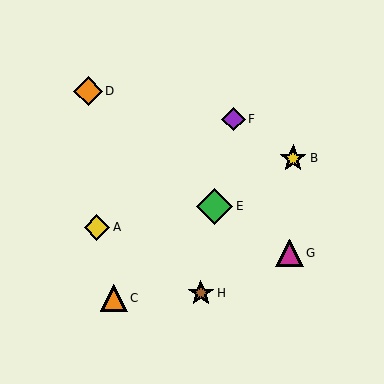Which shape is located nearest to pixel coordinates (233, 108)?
The purple diamond (labeled F) at (233, 119) is nearest to that location.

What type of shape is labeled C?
Shape C is an orange triangle.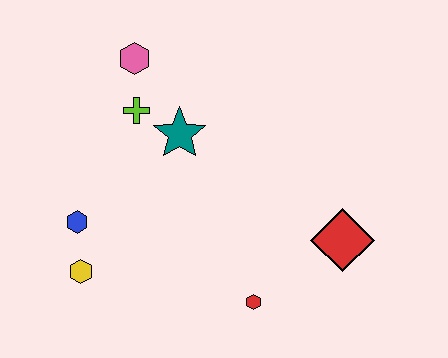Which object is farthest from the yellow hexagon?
The red diamond is farthest from the yellow hexagon.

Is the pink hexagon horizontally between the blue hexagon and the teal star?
Yes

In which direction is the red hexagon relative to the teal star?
The red hexagon is below the teal star.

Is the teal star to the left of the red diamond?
Yes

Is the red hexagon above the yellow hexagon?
No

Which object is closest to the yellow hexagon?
The blue hexagon is closest to the yellow hexagon.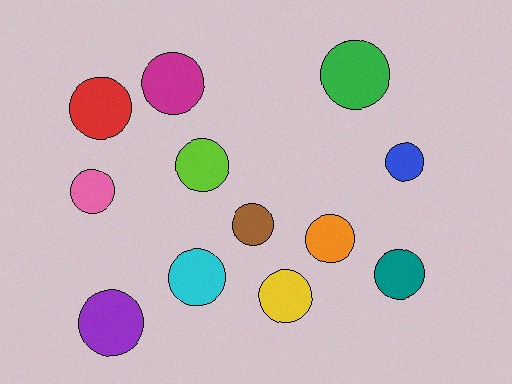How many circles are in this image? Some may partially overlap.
There are 12 circles.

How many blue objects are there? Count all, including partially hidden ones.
There is 1 blue object.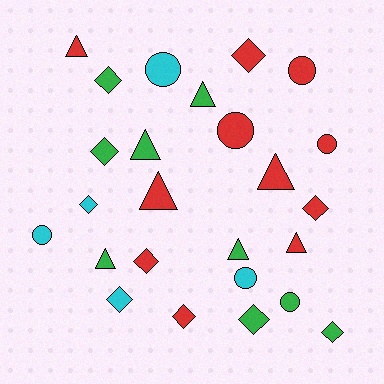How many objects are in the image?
There are 25 objects.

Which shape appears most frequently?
Diamond, with 10 objects.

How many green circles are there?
There is 1 green circle.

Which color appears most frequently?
Red, with 11 objects.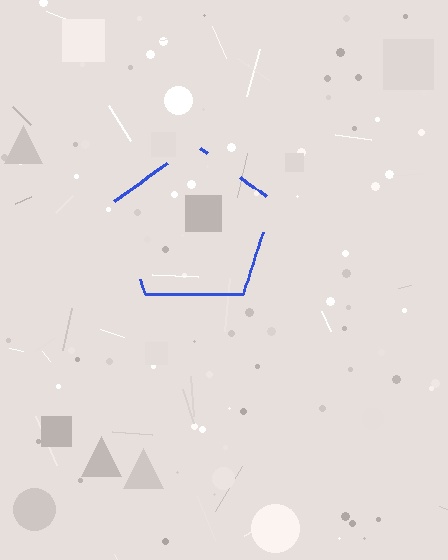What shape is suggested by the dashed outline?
The dashed outline suggests a pentagon.